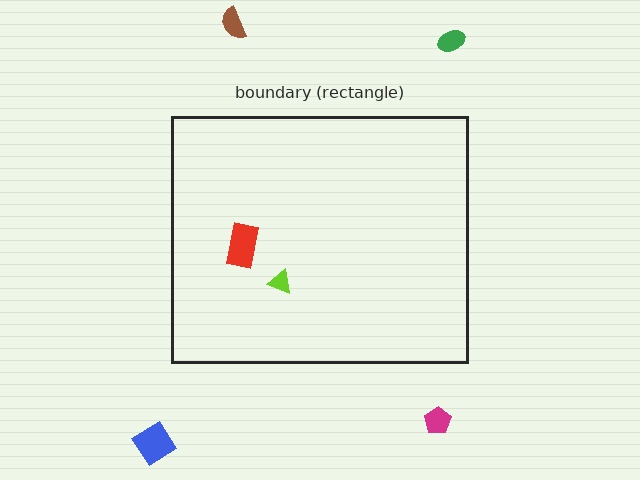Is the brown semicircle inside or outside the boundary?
Outside.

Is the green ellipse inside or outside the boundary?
Outside.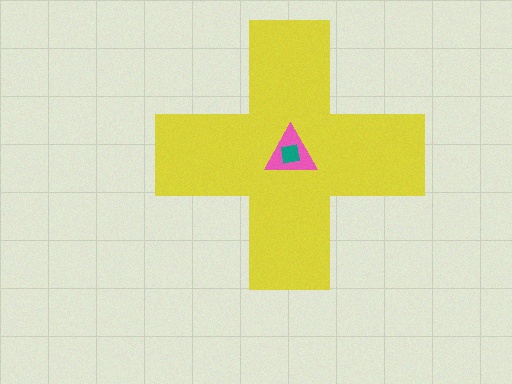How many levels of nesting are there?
3.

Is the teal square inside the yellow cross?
Yes.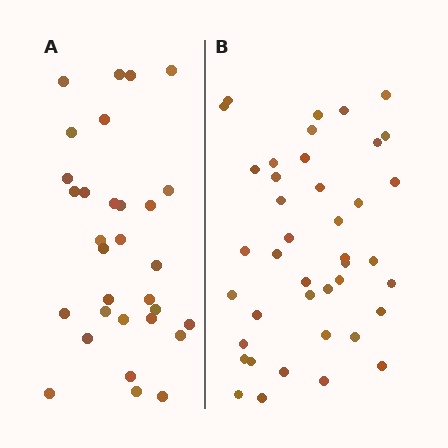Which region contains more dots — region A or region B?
Region B (the right region) has more dots.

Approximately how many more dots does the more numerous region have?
Region B has roughly 10 or so more dots than region A.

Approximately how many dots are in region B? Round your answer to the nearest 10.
About 40 dots. (The exact count is 41, which rounds to 40.)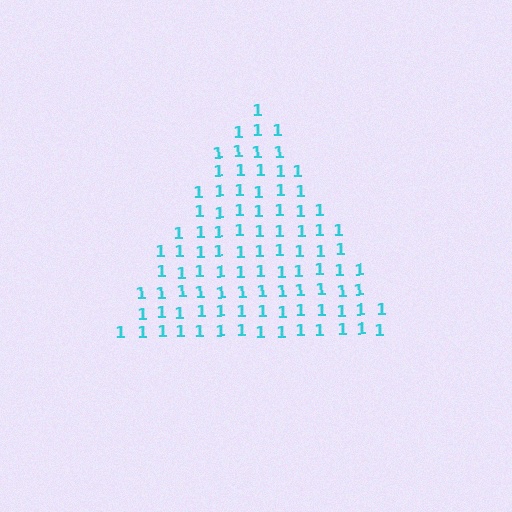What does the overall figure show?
The overall figure shows a triangle.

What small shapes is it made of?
It is made of small digit 1's.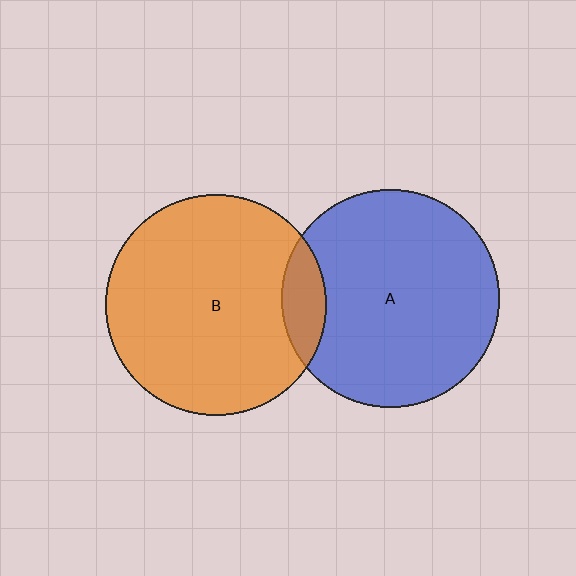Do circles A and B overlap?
Yes.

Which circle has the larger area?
Circle B (orange).